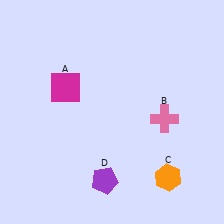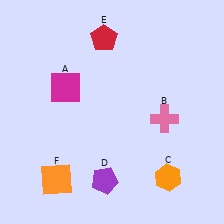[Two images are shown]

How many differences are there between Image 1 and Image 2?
There are 2 differences between the two images.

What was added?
A red pentagon (E), an orange square (F) were added in Image 2.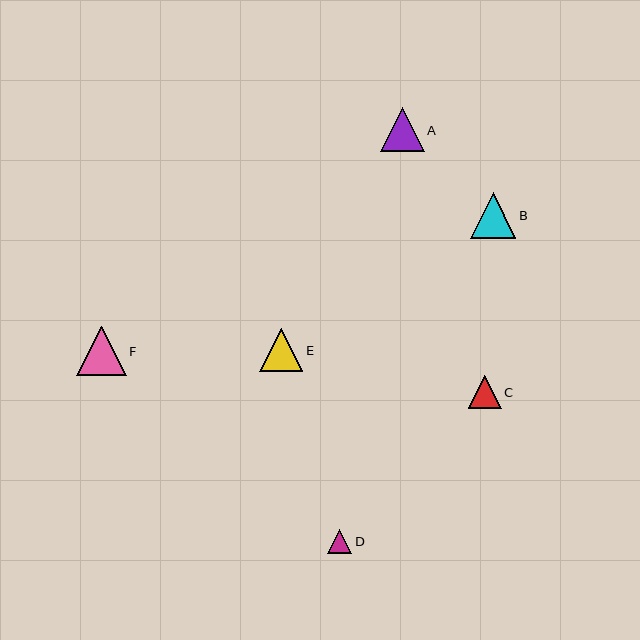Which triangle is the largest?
Triangle F is the largest with a size of approximately 50 pixels.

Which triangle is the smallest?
Triangle D is the smallest with a size of approximately 24 pixels.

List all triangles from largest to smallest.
From largest to smallest: F, B, A, E, C, D.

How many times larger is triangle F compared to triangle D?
Triangle F is approximately 2.0 times the size of triangle D.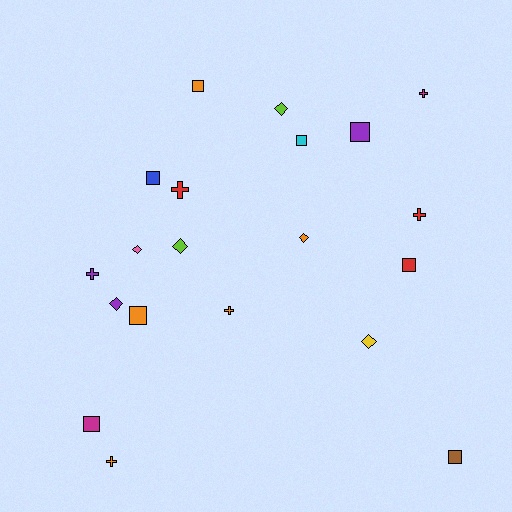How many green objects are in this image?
There are no green objects.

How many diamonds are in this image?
There are 6 diamonds.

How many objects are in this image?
There are 20 objects.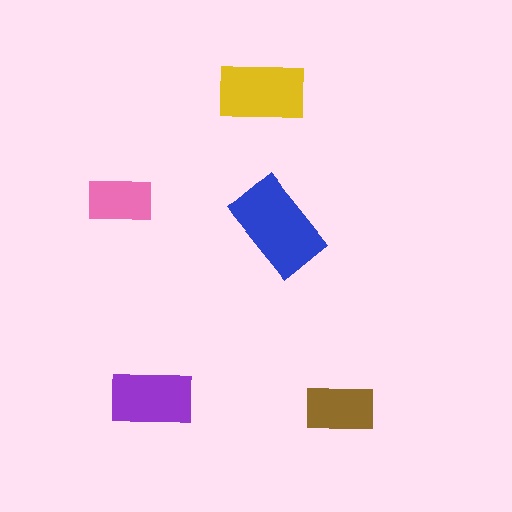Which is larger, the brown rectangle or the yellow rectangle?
The yellow one.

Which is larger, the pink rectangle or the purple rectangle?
The purple one.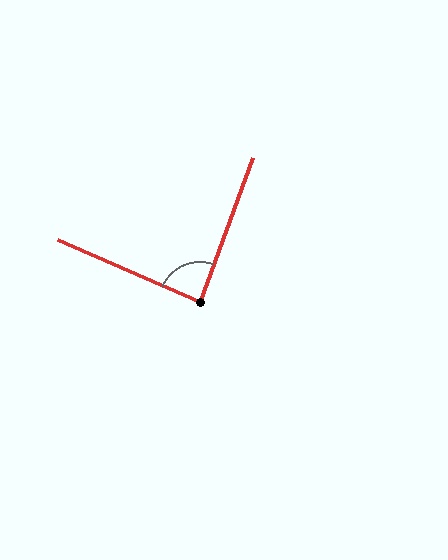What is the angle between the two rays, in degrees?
Approximately 86 degrees.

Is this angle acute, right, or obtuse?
It is approximately a right angle.